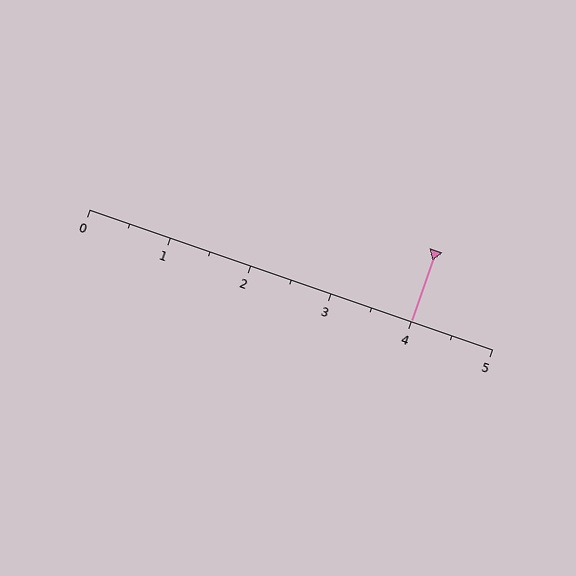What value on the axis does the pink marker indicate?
The marker indicates approximately 4.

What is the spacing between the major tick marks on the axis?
The major ticks are spaced 1 apart.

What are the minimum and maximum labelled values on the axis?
The axis runs from 0 to 5.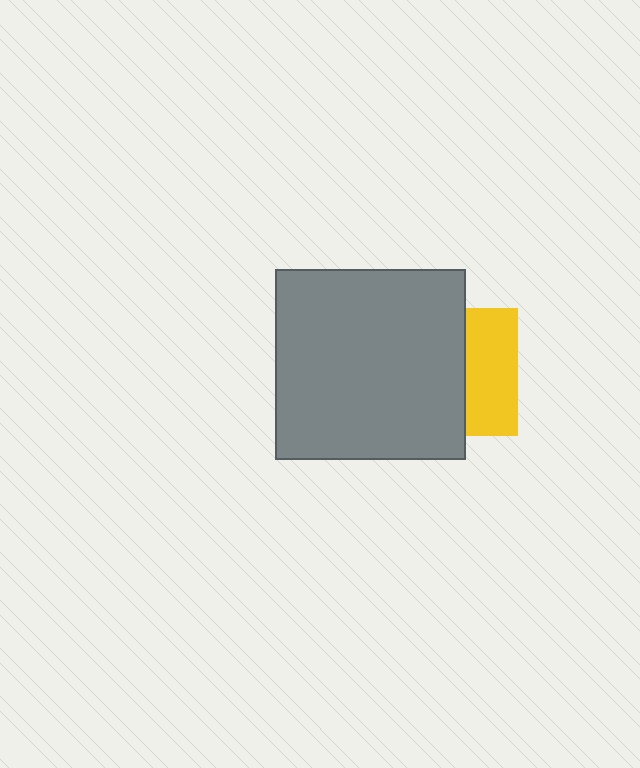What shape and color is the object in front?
The object in front is a gray square.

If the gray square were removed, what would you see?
You would see the complete yellow square.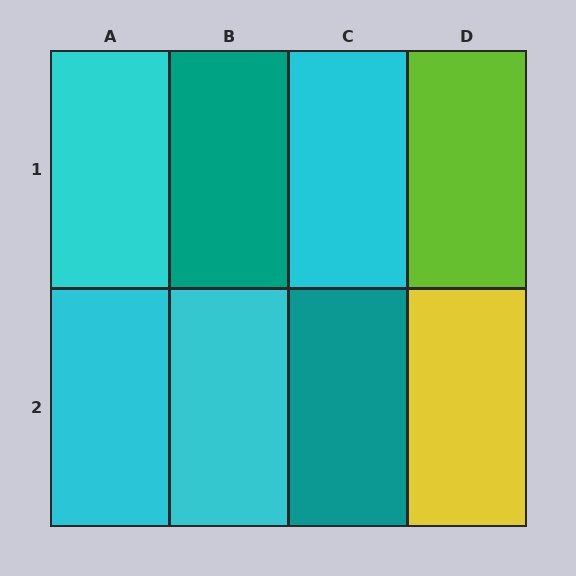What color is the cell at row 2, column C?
Teal.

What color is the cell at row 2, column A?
Cyan.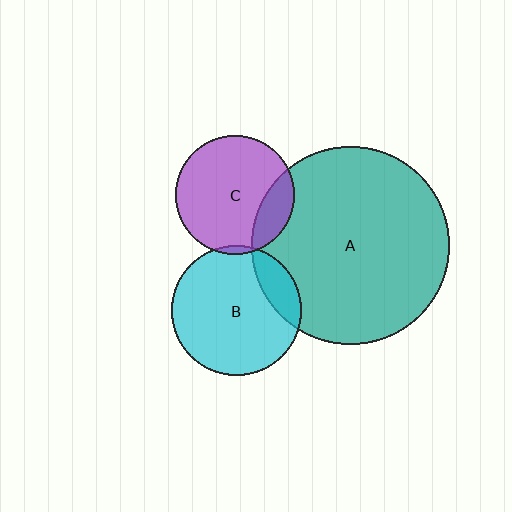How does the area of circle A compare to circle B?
Approximately 2.3 times.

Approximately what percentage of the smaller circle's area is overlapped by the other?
Approximately 15%.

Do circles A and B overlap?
Yes.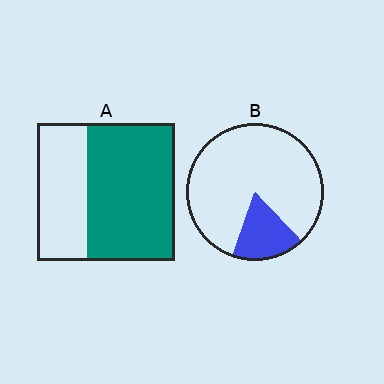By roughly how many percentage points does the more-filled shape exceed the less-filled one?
By roughly 45 percentage points (A over B).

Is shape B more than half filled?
No.